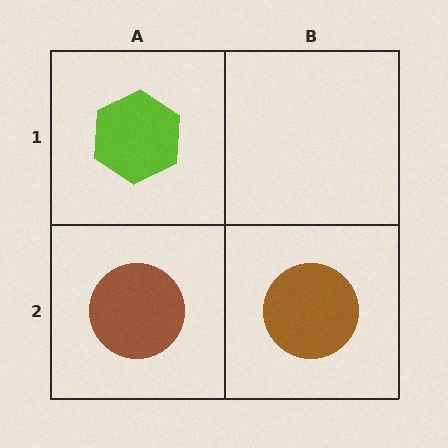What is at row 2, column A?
A brown circle.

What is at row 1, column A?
A lime hexagon.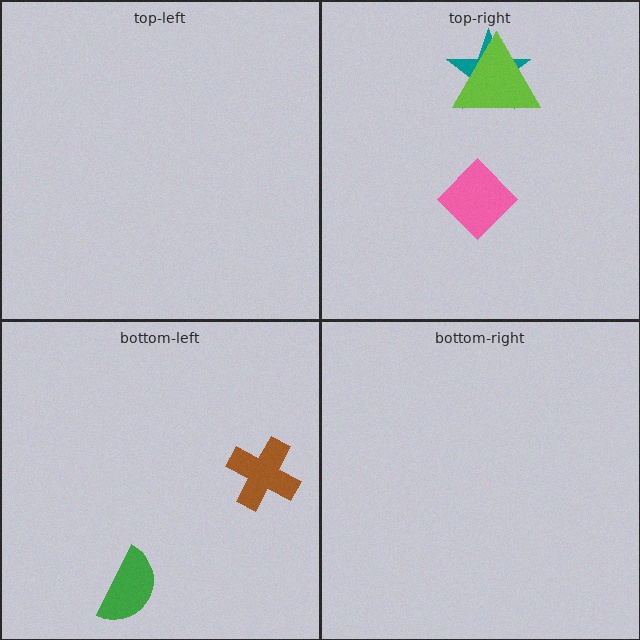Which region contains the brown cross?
The bottom-left region.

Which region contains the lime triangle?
The top-right region.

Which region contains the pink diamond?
The top-right region.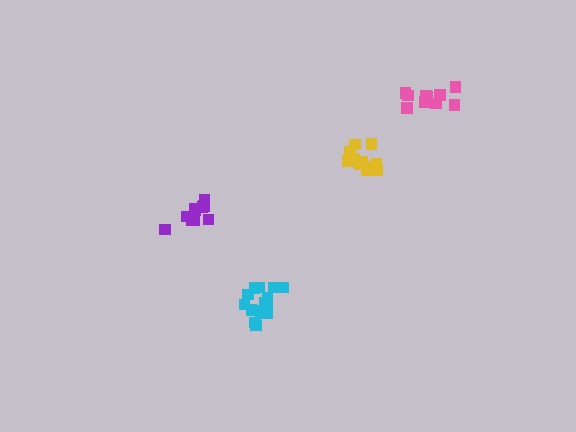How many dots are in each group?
Group 1: 10 dots, Group 2: 11 dots, Group 3: 14 dots, Group 4: 10 dots (45 total).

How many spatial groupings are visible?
There are 4 spatial groupings.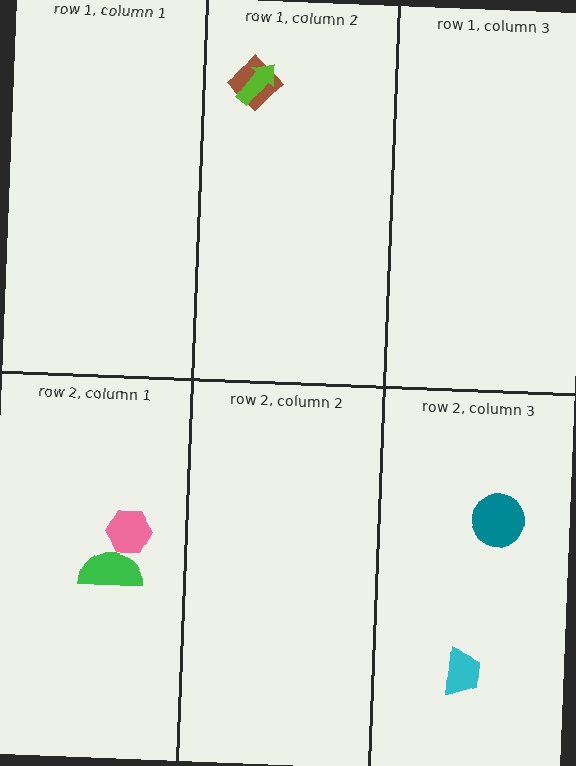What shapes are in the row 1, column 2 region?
The brown diamond, the lime arrow.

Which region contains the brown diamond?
The row 1, column 2 region.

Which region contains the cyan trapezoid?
The row 2, column 3 region.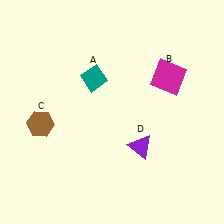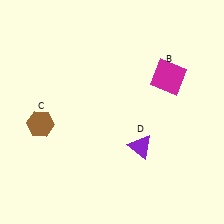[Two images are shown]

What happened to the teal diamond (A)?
The teal diamond (A) was removed in Image 2. It was in the top-left area of Image 1.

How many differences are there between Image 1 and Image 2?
There is 1 difference between the two images.